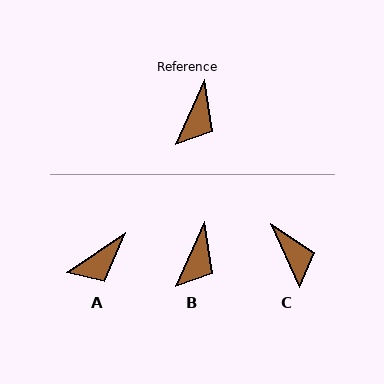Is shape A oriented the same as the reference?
No, it is off by about 32 degrees.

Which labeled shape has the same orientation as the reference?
B.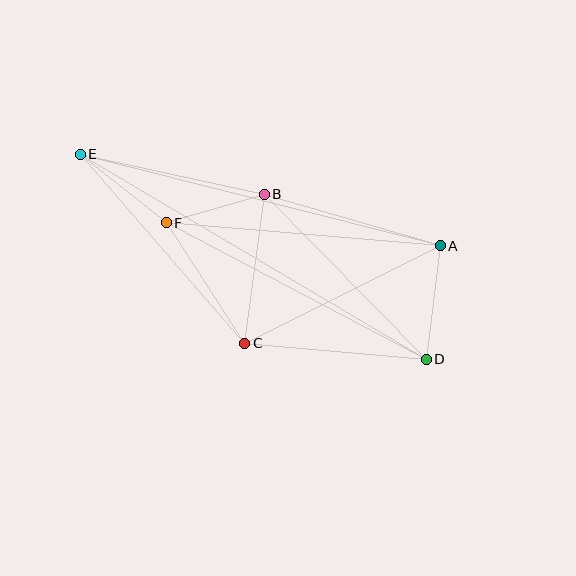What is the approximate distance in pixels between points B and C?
The distance between B and C is approximately 150 pixels.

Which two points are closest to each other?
Points B and F are closest to each other.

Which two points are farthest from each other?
Points D and E are farthest from each other.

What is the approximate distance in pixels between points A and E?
The distance between A and E is approximately 372 pixels.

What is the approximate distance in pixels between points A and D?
The distance between A and D is approximately 115 pixels.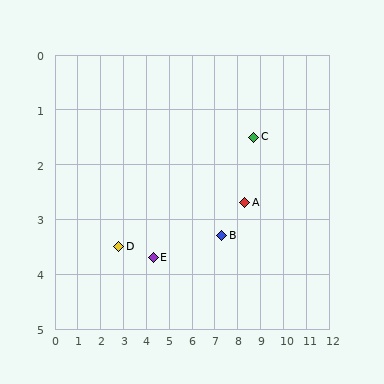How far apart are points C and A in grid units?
Points C and A are about 1.3 grid units apart.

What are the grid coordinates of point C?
Point C is at approximately (8.7, 1.5).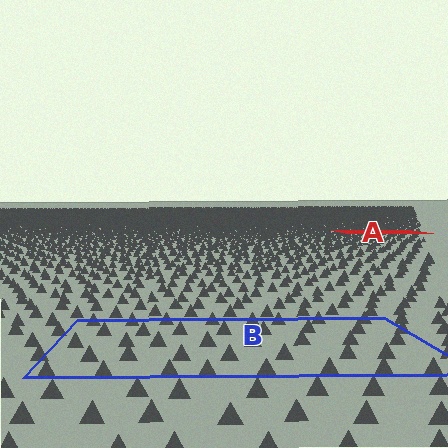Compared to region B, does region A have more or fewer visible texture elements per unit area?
Region A has more texture elements per unit area — they are packed more densely because it is farther away.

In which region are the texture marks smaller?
The texture marks are smaller in region A, because it is farther away.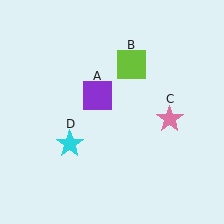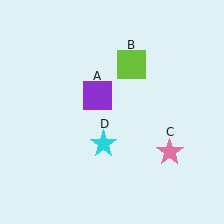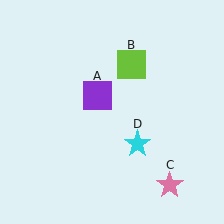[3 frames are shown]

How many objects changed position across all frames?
2 objects changed position: pink star (object C), cyan star (object D).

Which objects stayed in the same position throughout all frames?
Purple square (object A) and lime square (object B) remained stationary.